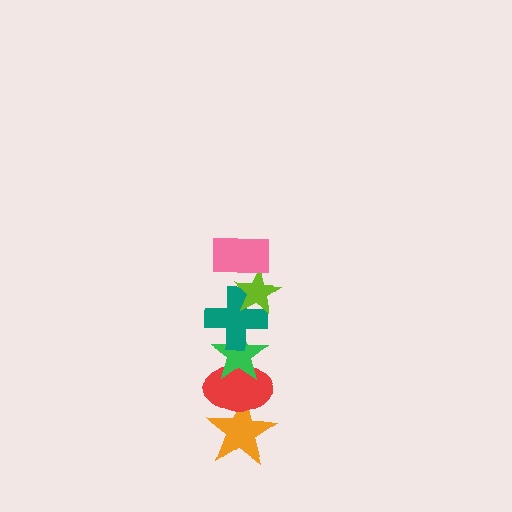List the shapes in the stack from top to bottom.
From top to bottom: the pink rectangle, the lime star, the teal cross, the green star, the red ellipse, the orange star.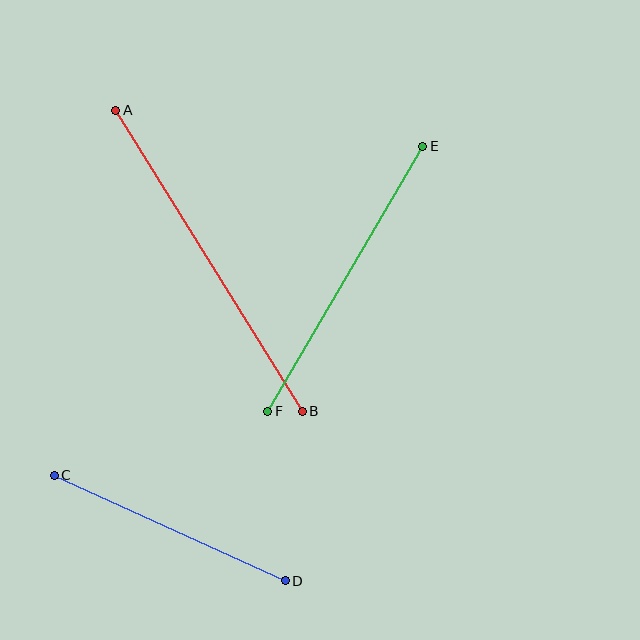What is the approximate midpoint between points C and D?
The midpoint is at approximately (170, 528) pixels.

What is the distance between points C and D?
The distance is approximately 254 pixels.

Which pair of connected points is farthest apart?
Points A and B are farthest apart.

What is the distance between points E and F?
The distance is approximately 307 pixels.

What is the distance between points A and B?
The distance is approximately 354 pixels.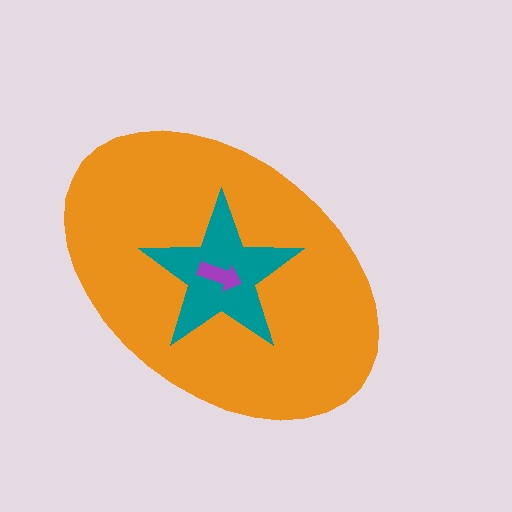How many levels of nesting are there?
3.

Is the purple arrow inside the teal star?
Yes.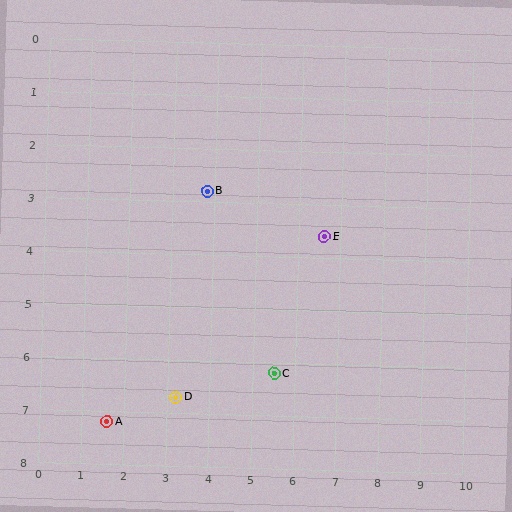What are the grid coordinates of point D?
Point D is at approximately (3.2, 6.7).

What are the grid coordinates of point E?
Point E is at approximately (6.6, 3.6).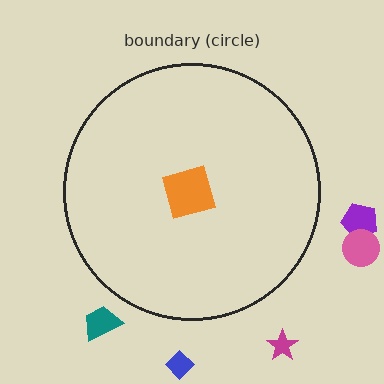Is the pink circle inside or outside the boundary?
Outside.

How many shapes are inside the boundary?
1 inside, 5 outside.